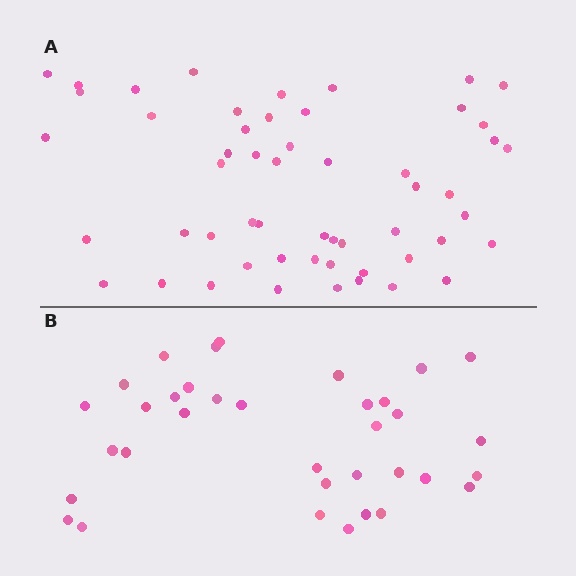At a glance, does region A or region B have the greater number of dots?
Region A (the top region) has more dots.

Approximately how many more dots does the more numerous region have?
Region A has approximately 20 more dots than region B.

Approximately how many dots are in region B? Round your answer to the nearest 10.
About 40 dots. (The exact count is 35, which rounds to 40.)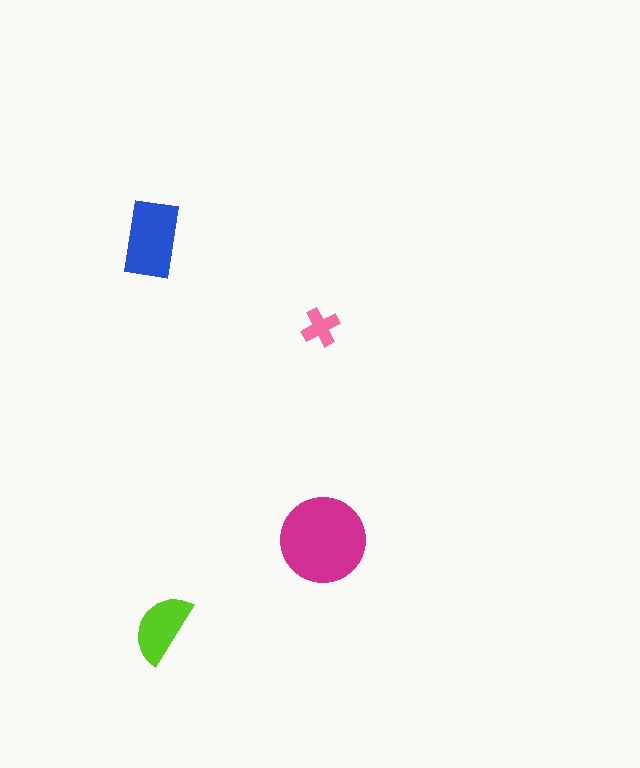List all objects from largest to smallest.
The magenta circle, the blue rectangle, the lime semicircle, the pink cross.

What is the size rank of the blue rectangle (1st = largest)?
2nd.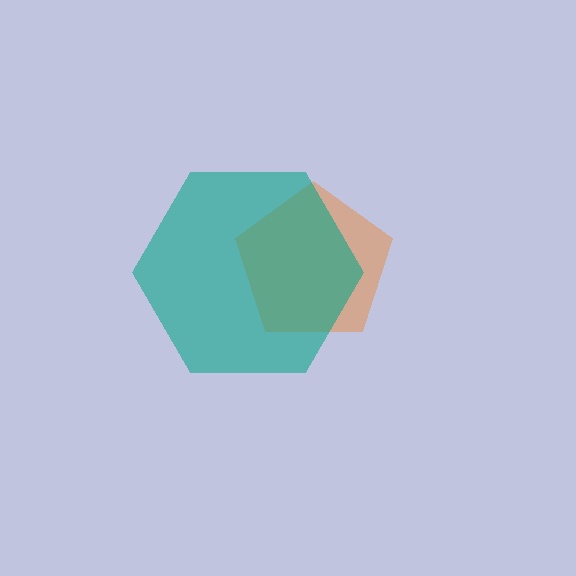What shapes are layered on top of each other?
The layered shapes are: an orange pentagon, a teal hexagon.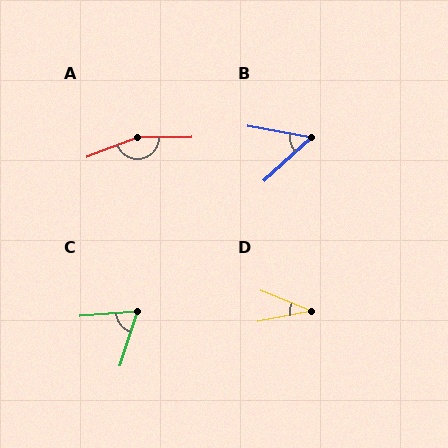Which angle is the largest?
A, at approximately 159 degrees.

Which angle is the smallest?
D, at approximately 33 degrees.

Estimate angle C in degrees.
Approximately 68 degrees.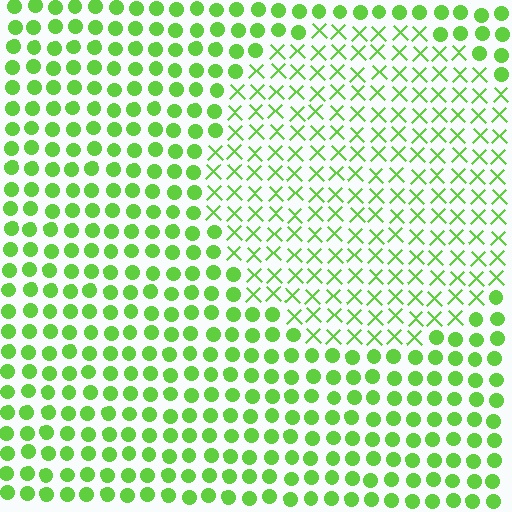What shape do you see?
I see a circle.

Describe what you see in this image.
The image is filled with small lime elements arranged in a uniform grid. A circle-shaped region contains X marks, while the surrounding area contains circles. The boundary is defined purely by the change in element shape.